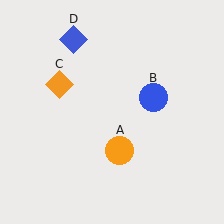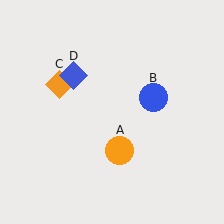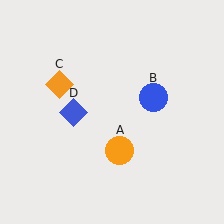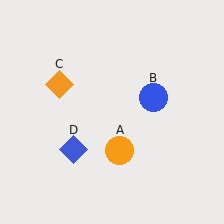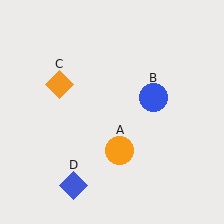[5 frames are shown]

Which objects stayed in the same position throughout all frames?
Orange circle (object A) and blue circle (object B) and orange diamond (object C) remained stationary.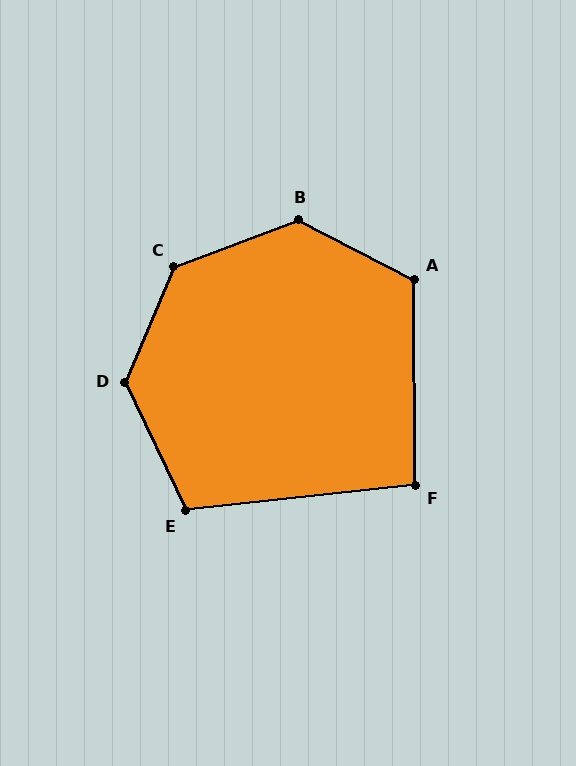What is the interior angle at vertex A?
Approximately 117 degrees (obtuse).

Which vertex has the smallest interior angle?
F, at approximately 96 degrees.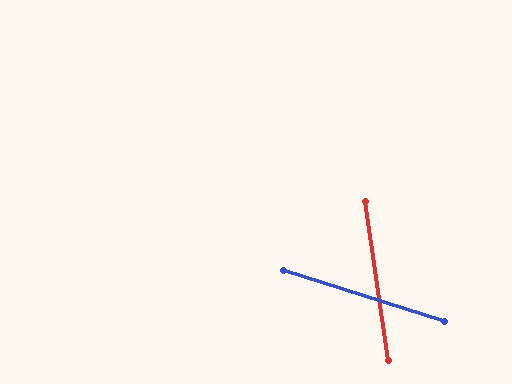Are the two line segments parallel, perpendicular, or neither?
Neither parallel nor perpendicular — they differ by about 64°.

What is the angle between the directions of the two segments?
Approximately 64 degrees.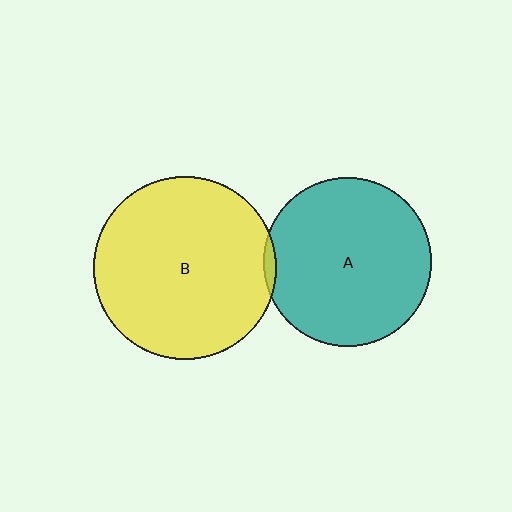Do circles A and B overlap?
Yes.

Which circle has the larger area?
Circle B (yellow).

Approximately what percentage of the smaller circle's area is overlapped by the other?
Approximately 5%.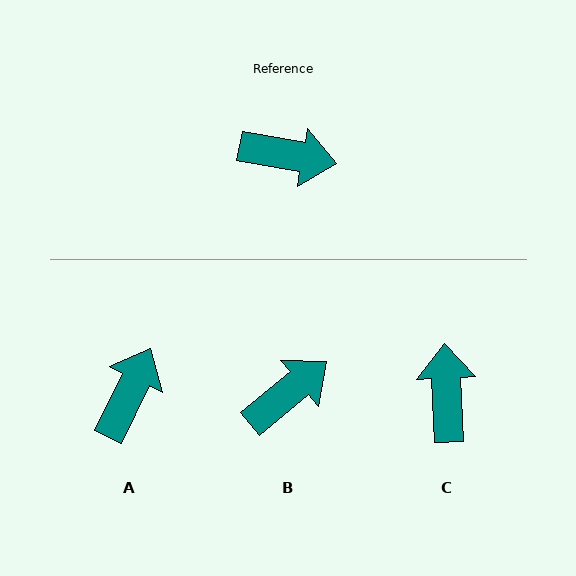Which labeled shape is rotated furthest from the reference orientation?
C, about 103 degrees away.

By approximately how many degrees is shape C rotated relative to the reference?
Approximately 103 degrees counter-clockwise.